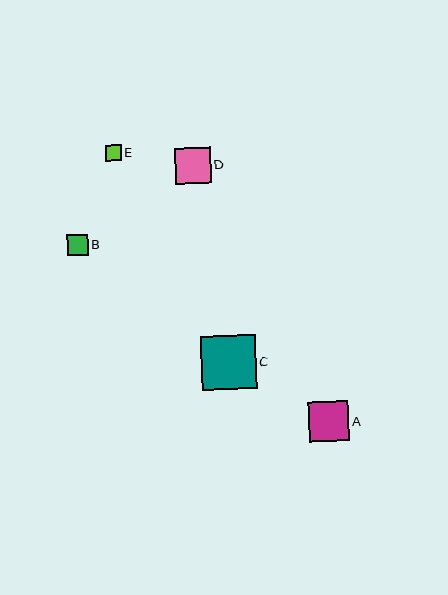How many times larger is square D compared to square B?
Square D is approximately 1.7 times the size of square B.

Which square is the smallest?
Square E is the smallest with a size of approximately 15 pixels.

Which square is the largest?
Square C is the largest with a size of approximately 54 pixels.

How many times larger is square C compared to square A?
Square C is approximately 1.3 times the size of square A.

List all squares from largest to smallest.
From largest to smallest: C, A, D, B, E.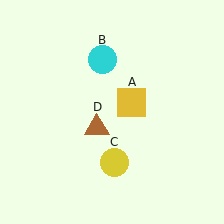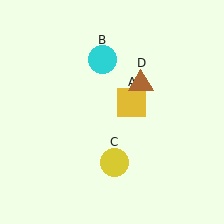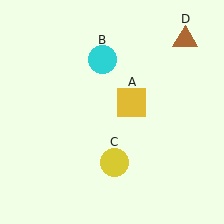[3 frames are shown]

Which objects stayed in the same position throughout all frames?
Yellow square (object A) and cyan circle (object B) and yellow circle (object C) remained stationary.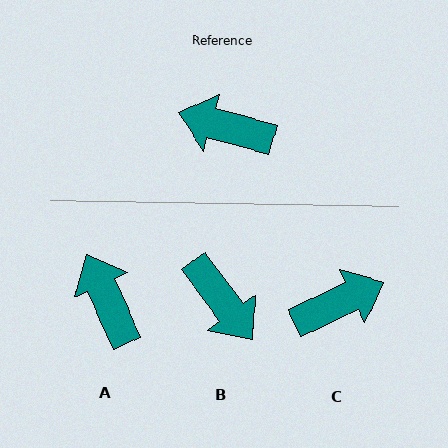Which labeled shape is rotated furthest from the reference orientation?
B, about 143 degrees away.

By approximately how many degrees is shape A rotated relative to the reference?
Approximately 50 degrees clockwise.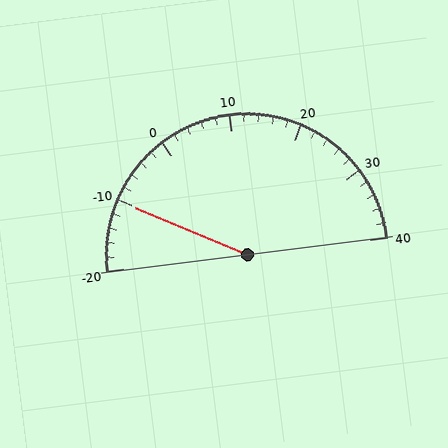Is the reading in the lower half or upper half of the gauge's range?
The reading is in the lower half of the range (-20 to 40).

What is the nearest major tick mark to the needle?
The nearest major tick mark is -10.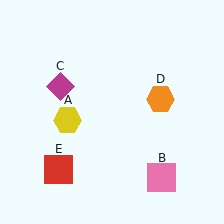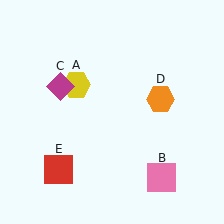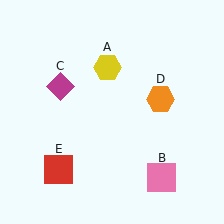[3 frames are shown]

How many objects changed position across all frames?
1 object changed position: yellow hexagon (object A).